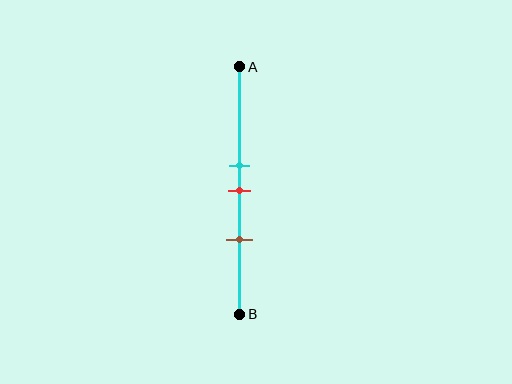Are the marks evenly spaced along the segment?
Yes, the marks are approximately evenly spaced.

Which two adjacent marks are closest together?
The cyan and red marks are the closest adjacent pair.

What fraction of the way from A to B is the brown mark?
The brown mark is approximately 70% (0.7) of the way from A to B.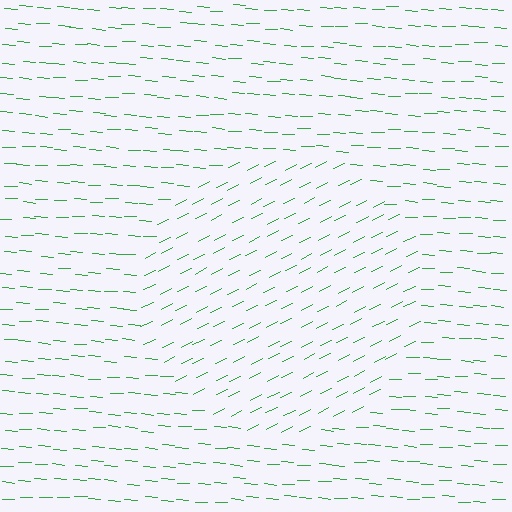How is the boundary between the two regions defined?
The boundary is defined purely by a change in line orientation (approximately 31 degrees difference). All lines are the same color and thickness.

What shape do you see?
I see a circle.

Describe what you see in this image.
The image is filled with small green line segments. A circle region in the image has lines oriented differently from the surrounding lines, creating a visible texture boundary.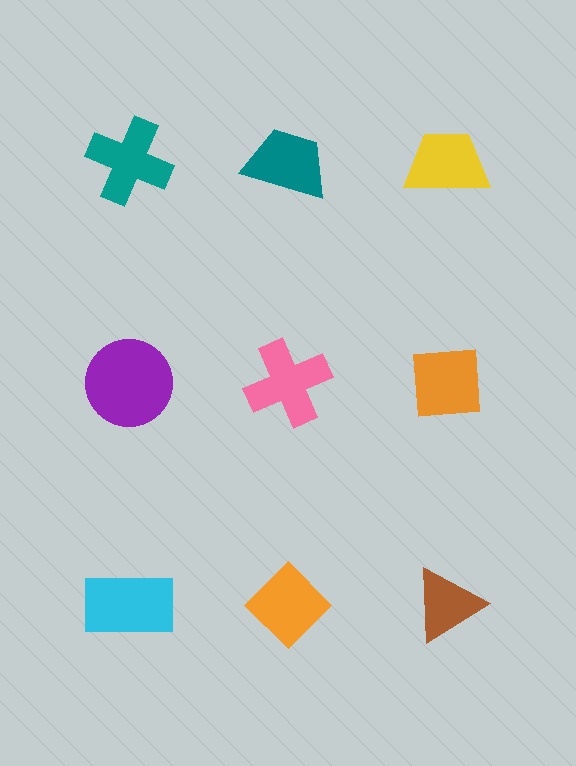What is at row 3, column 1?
A cyan rectangle.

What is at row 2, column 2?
A pink cross.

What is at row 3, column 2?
An orange diamond.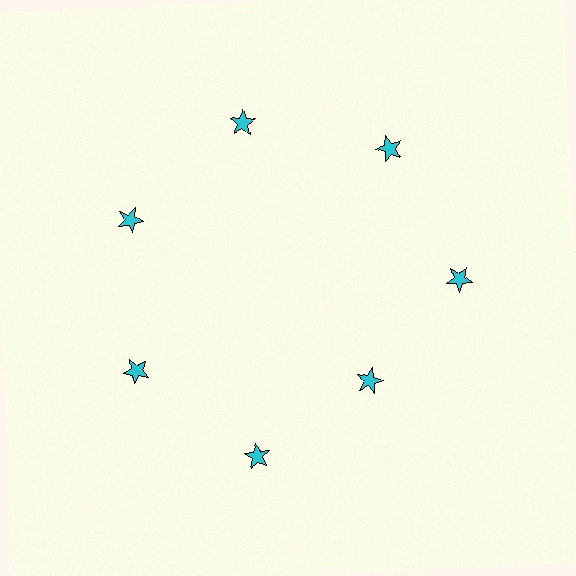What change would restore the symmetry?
The symmetry would be restored by moving it outward, back onto the ring so that all 7 stars sit at equal angles and equal distance from the center.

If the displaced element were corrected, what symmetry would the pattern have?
It would have 7-fold rotational symmetry — the pattern would map onto itself every 51 degrees.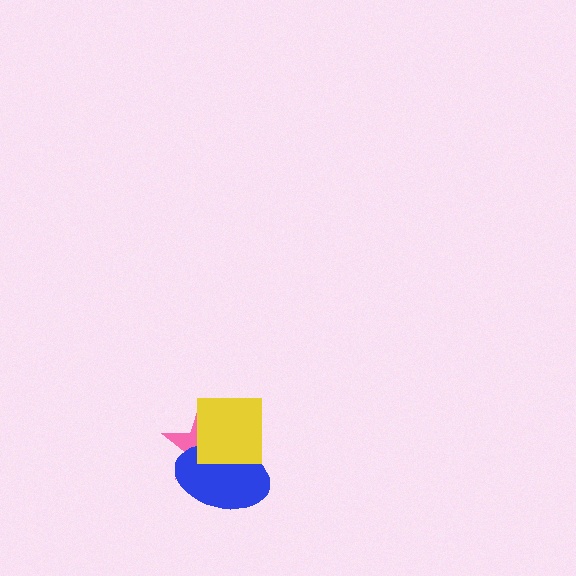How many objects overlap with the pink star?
2 objects overlap with the pink star.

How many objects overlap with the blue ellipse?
2 objects overlap with the blue ellipse.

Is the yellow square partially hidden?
No, no other shape covers it.